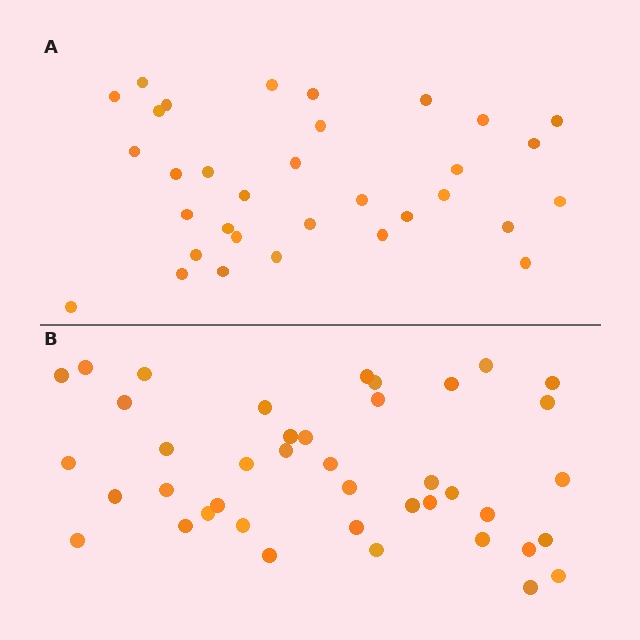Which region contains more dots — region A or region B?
Region B (the bottom region) has more dots.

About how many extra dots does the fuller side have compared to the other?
Region B has roughly 8 or so more dots than region A.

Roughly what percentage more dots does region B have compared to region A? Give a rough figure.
About 25% more.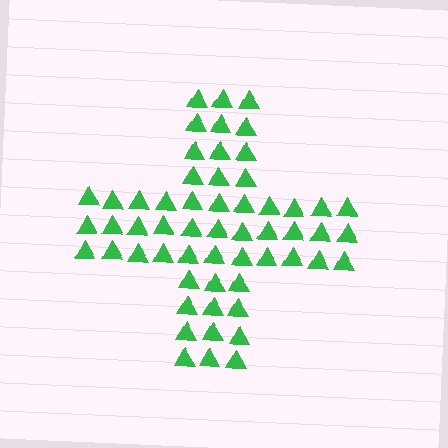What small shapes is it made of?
It is made of small triangles.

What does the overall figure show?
The overall figure shows a cross.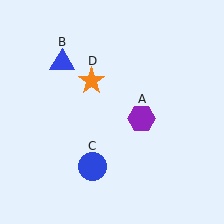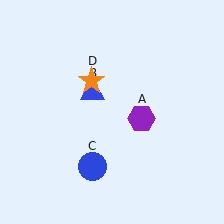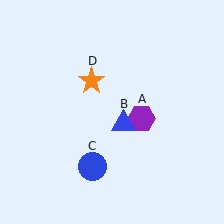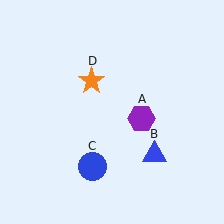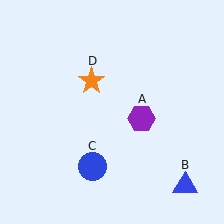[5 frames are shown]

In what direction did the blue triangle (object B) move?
The blue triangle (object B) moved down and to the right.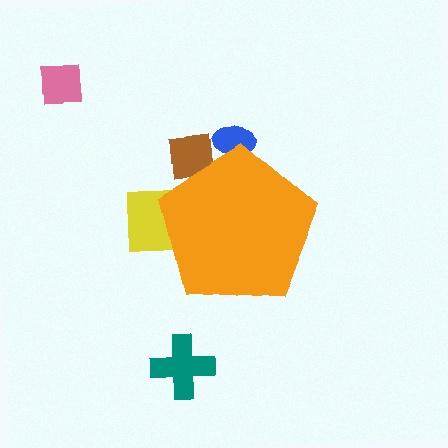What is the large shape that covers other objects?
An orange pentagon.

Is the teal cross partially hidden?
No, the teal cross is fully visible.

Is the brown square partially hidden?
Yes, the brown square is partially hidden behind the orange pentagon.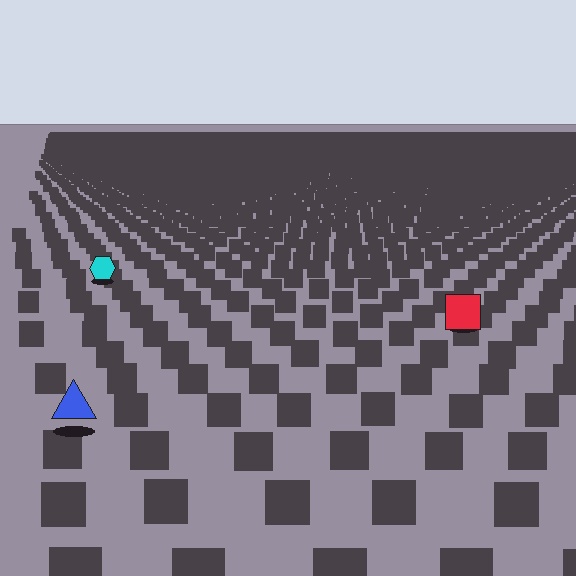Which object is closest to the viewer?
The blue triangle is closest. The texture marks near it are larger and more spread out.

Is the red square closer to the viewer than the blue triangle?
No. The blue triangle is closer — you can tell from the texture gradient: the ground texture is coarser near it.